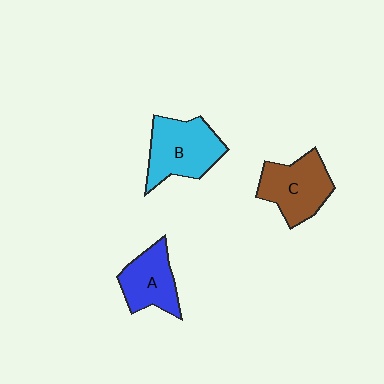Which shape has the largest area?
Shape B (cyan).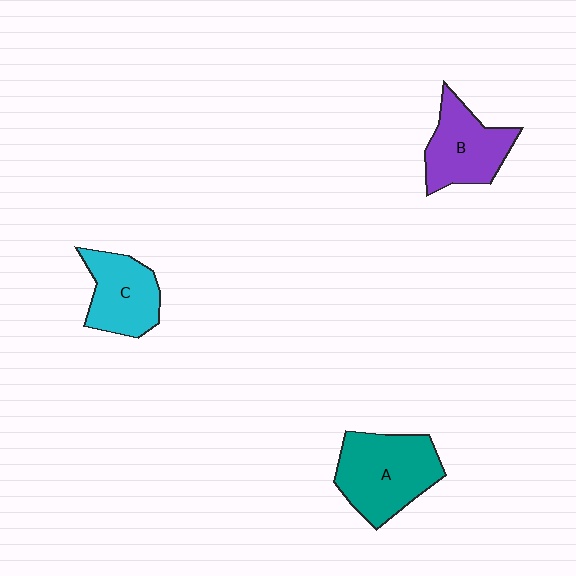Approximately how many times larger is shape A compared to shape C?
Approximately 1.4 times.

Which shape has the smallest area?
Shape C (cyan).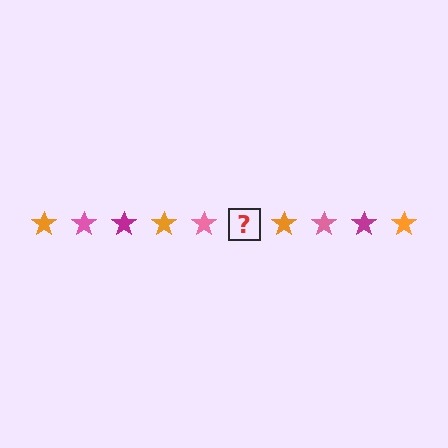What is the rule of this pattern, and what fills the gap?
The rule is that the pattern cycles through orange, pink, magenta stars. The gap should be filled with a magenta star.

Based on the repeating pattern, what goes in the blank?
The blank should be a magenta star.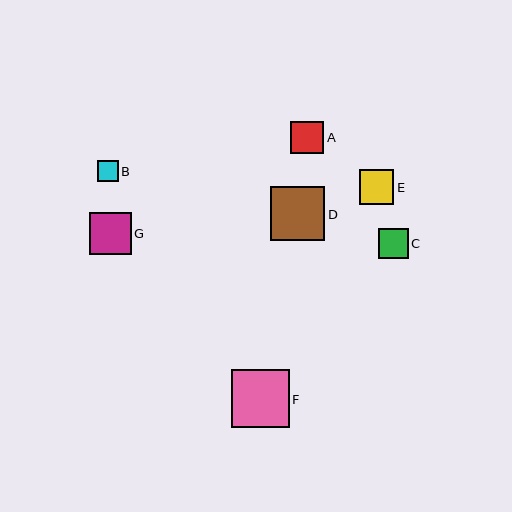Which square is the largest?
Square F is the largest with a size of approximately 58 pixels.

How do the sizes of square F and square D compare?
Square F and square D are approximately the same size.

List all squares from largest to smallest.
From largest to smallest: F, D, G, E, A, C, B.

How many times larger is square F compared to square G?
Square F is approximately 1.4 times the size of square G.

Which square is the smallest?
Square B is the smallest with a size of approximately 21 pixels.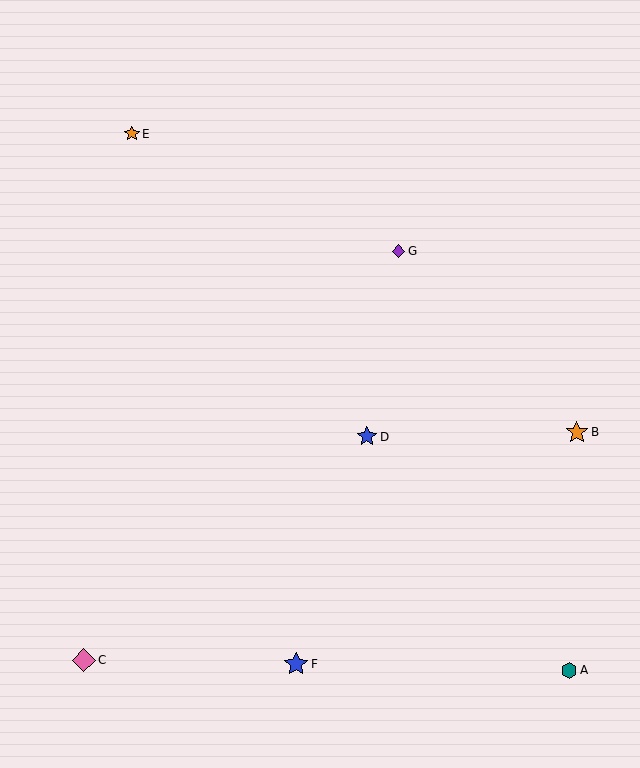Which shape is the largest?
The blue star (labeled F) is the largest.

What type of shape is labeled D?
Shape D is a blue star.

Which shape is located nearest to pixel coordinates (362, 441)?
The blue star (labeled D) at (367, 437) is nearest to that location.